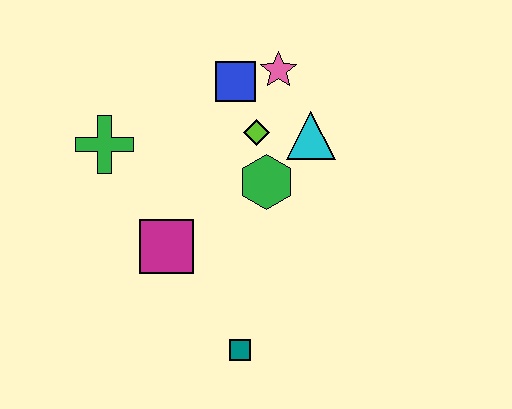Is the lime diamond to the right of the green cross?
Yes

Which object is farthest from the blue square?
The teal square is farthest from the blue square.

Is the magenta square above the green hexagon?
No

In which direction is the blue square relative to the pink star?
The blue square is to the left of the pink star.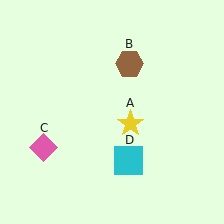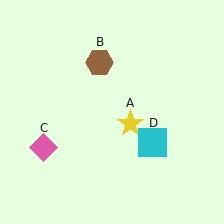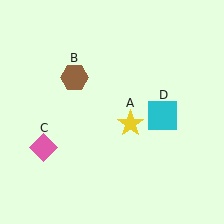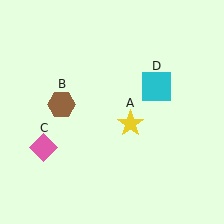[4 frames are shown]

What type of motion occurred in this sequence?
The brown hexagon (object B), cyan square (object D) rotated counterclockwise around the center of the scene.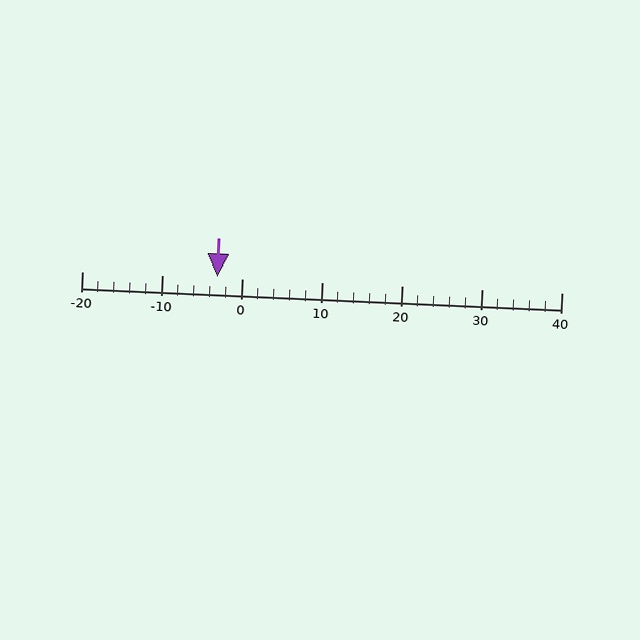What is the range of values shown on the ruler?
The ruler shows values from -20 to 40.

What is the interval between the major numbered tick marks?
The major tick marks are spaced 10 units apart.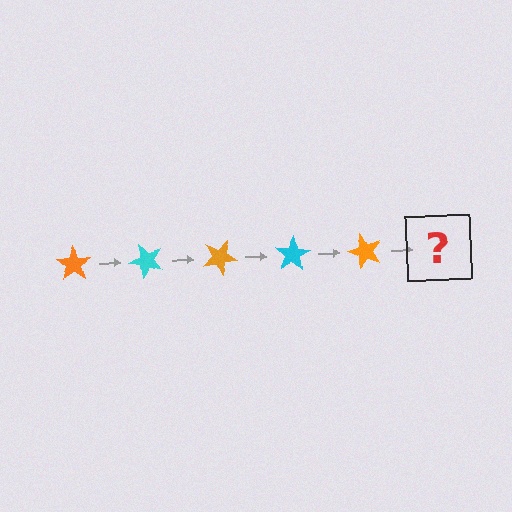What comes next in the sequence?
The next element should be a cyan star, rotated 250 degrees from the start.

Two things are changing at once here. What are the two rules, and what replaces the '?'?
The two rules are that it rotates 50 degrees each step and the color cycles through orange and cyan. The '?' should be a cyan star, rotated 250 degrees from the start.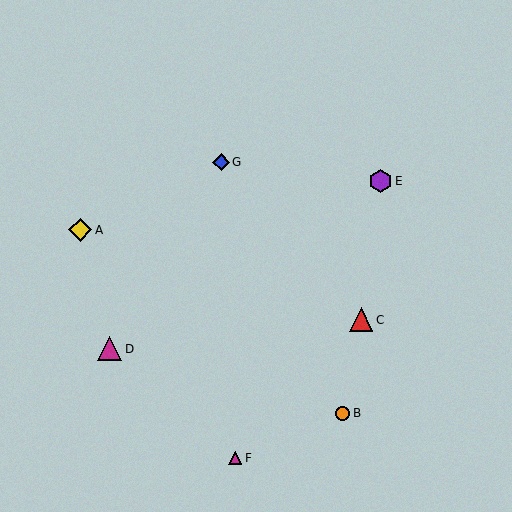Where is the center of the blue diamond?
The center of the blue diamond is at (221, 162).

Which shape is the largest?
The magenta triangle (labeled D) is the largest.